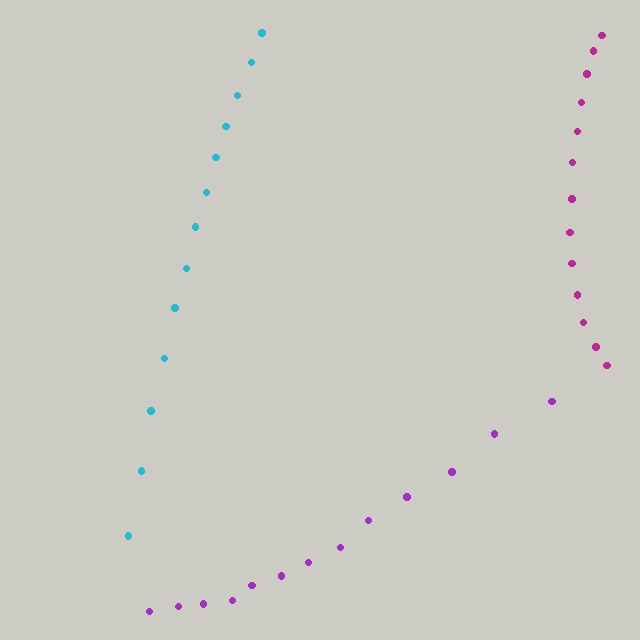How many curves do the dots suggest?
There are 3 distinct paths.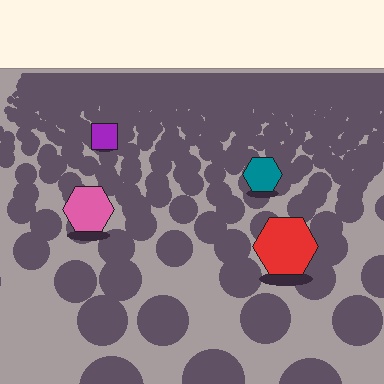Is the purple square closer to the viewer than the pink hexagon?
No. The pink hexagon is closer — you can tell from the texture gradient: the ground texture is coarser near it.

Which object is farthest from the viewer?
The purple square is farthest from the viewer. It appears smaller and the ground texture around it is denser.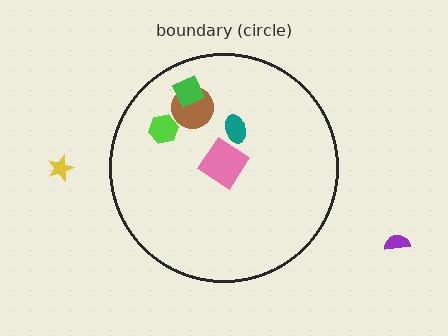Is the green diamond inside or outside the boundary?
Inside.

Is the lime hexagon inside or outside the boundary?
Inside.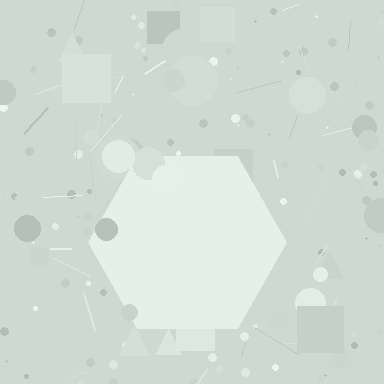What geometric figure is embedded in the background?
A hexagon is embedded in the background.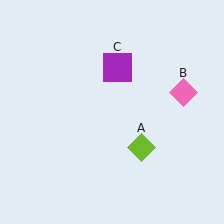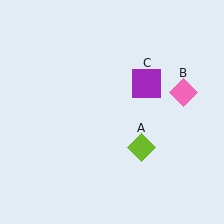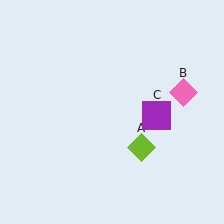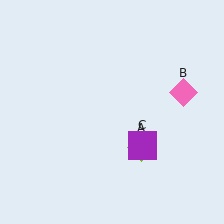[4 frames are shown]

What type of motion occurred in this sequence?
The purple square (object C) rotated clockwise around the center of the scene.